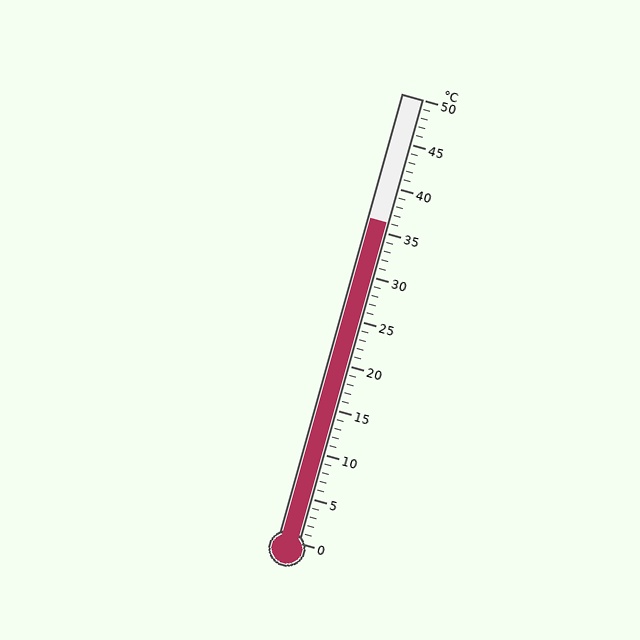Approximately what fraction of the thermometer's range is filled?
The thermometer is filled to approximately 70% of its range.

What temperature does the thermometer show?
The thermometer shows approximately 36°C.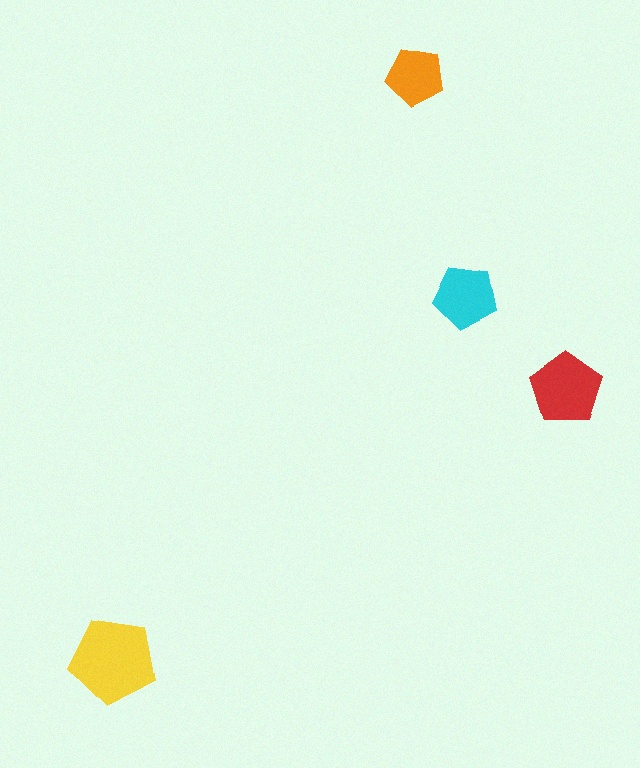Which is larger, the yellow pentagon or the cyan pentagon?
The yellow one.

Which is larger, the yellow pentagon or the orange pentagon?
The yellow one.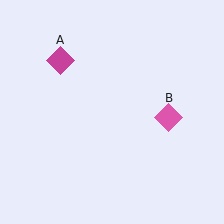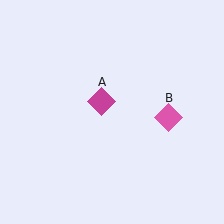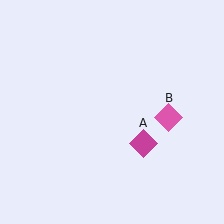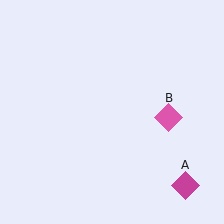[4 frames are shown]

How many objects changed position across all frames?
1 object changed position: magenta diamond (object A).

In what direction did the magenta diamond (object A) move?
The magenta diamond (object A) moved down and to the right.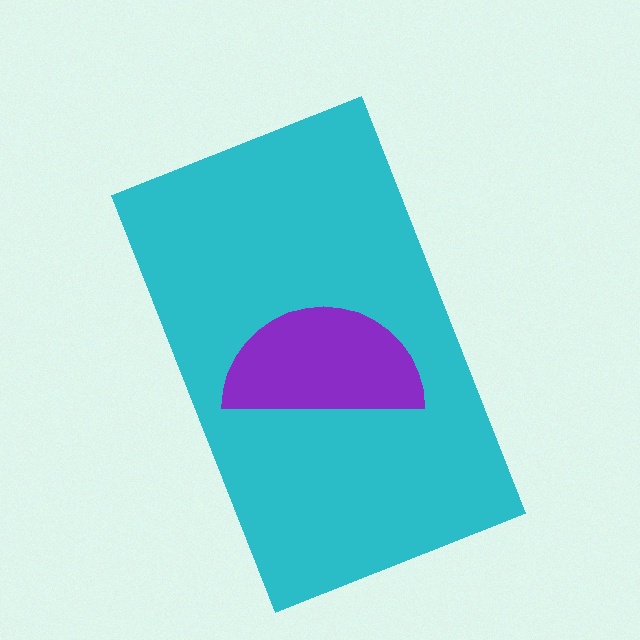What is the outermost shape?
The cyan rectangle.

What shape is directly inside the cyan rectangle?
The purple semicircle.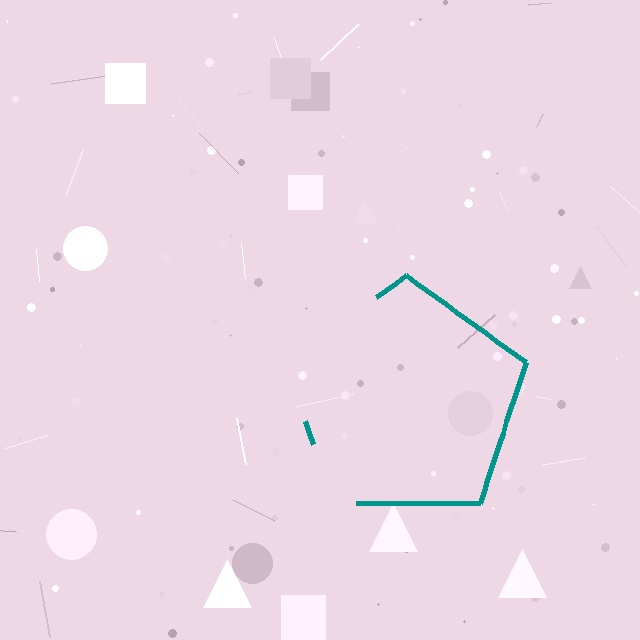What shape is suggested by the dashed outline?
The dashed outline suggests a pentagon.